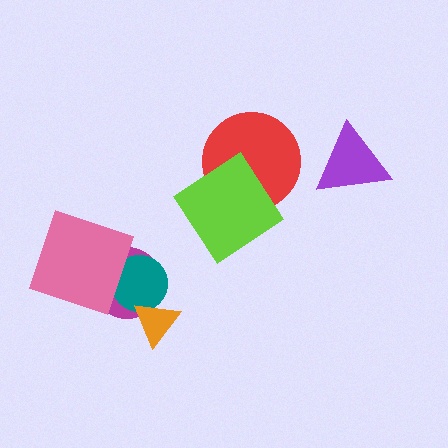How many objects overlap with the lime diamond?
1 object overlaps with the lime diamond.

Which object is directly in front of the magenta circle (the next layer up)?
The teal circle is directly in front of the magenta circle.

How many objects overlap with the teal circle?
3 objects overlap with the teal circle.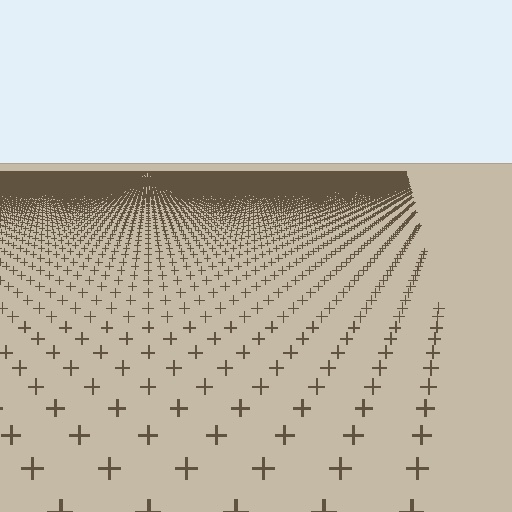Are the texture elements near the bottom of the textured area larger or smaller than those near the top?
Larger. Near the bottom, elements are closer to the viewer and appear at a bigger on-screen size.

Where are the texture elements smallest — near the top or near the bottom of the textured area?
Near the top.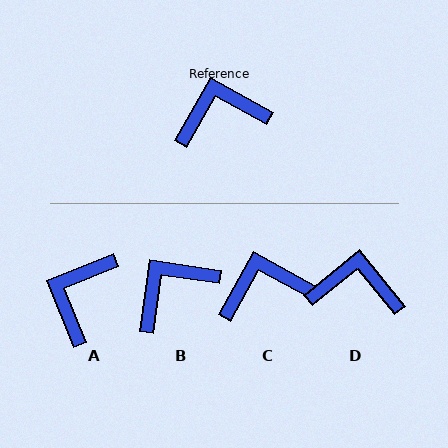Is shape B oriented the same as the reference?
No, it is off by about 21 degrees.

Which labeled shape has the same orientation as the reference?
C.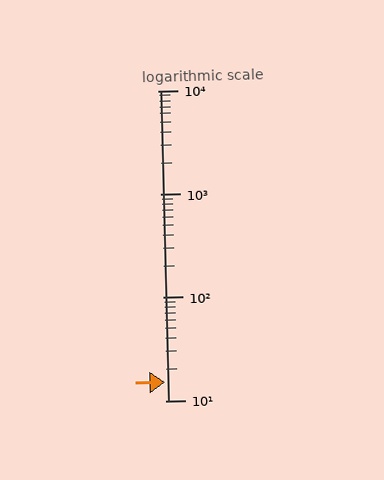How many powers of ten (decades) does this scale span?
The scale spans 3 decades, from 10 to 10000.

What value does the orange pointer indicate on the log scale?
The pointer indicates approximately 15.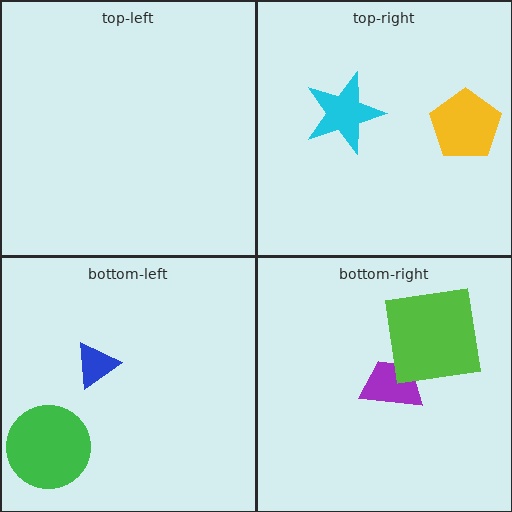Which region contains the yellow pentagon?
The top-right region.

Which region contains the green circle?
The bottom-left region.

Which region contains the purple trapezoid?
The bottom-right region.